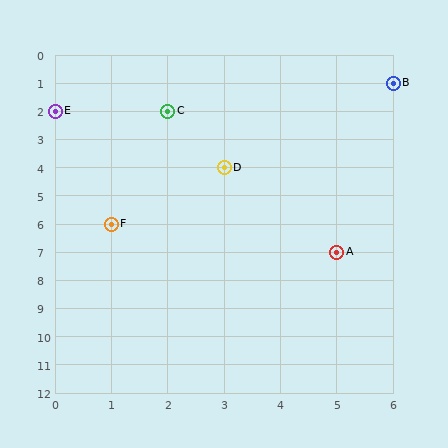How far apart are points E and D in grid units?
Points E and D are 3 columns and 2 rows apart (about 3.6 grid units diagonally).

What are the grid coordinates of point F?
Point F is at grid coordinates (1, 6).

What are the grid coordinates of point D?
Point D is at grid coordinates (3, 4).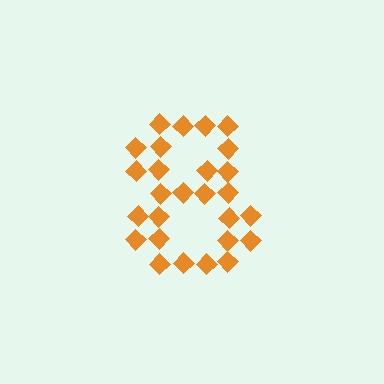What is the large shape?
The large shape is the digit 8.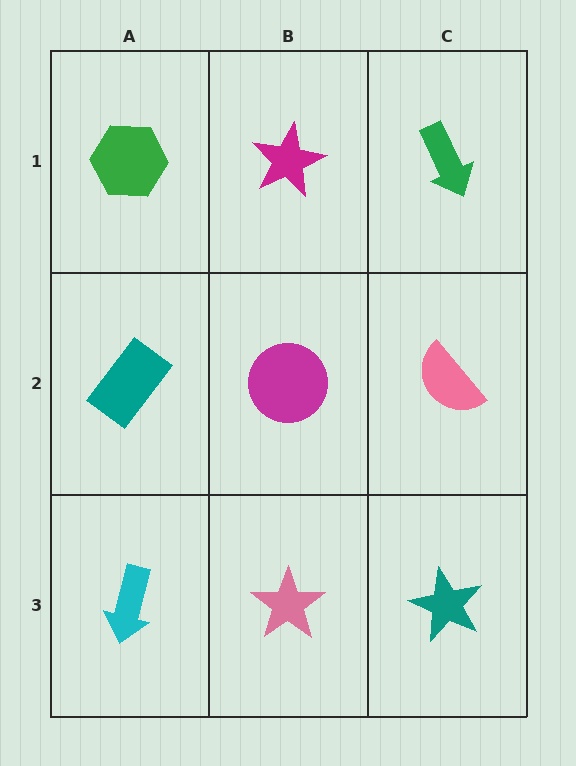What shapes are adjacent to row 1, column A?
A teal rectangle (row 2, column A), a magenta star (row 1, column B).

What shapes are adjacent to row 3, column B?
A magenta circle (row 2, column B), a cyan arrow (row 3, column A), a teal star (row 3, column C).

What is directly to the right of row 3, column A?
A pink star.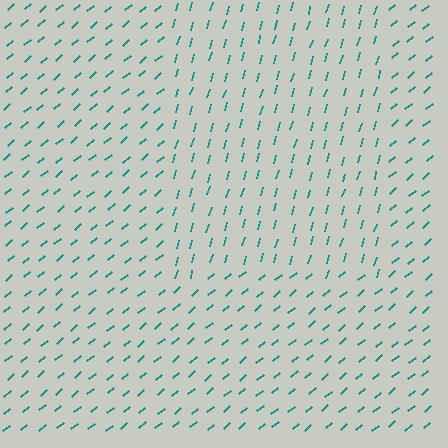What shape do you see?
I see a rectangle.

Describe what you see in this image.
The image is filled with small teal line segments. A rectangle region in the image has lines oriented differently from the surrounding lines, creating a visible texture boundary.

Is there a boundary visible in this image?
Yes, there is a texture boundary formed by a change in line orientation.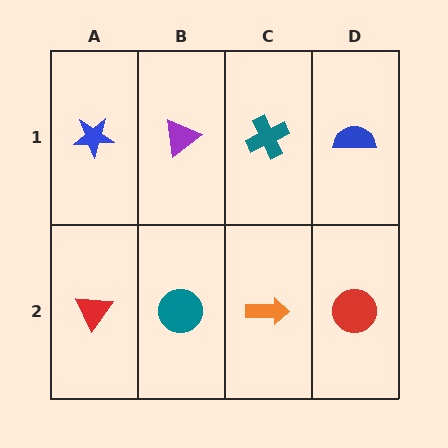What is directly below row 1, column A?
A red triangle.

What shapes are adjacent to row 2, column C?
A teal cross (row 1, column C), a teal circle (row 2, column B), a red circle (row 2, column D).